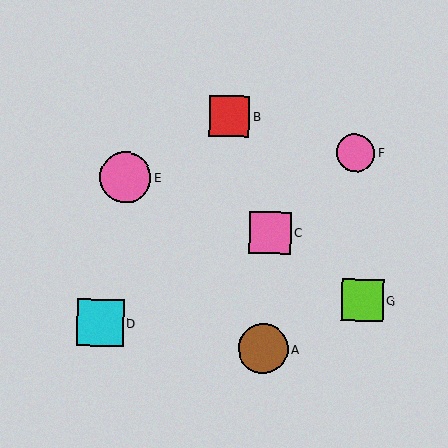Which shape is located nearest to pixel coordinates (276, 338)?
The brown circle (labeled A) at (263, 349) is nearest to that location.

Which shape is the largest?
The pink circle (labeled E) is the largest.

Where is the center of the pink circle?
The center of the pink circle is at (125, 178).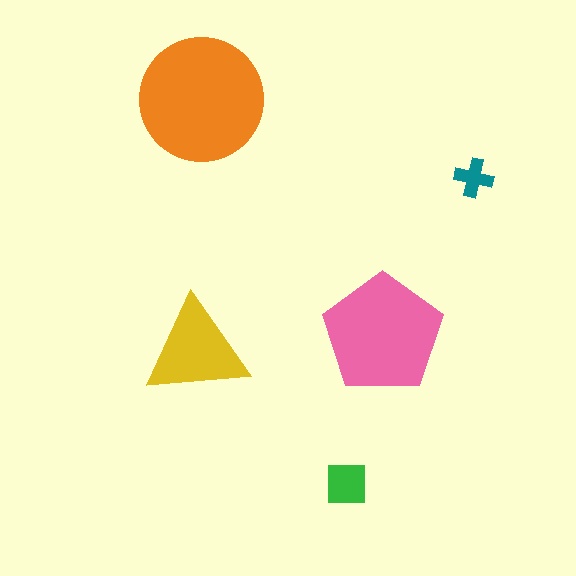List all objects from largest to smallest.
The orange circle, the pink pentagon, the yellow triangle, the green square, the teal cross.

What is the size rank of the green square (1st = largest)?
4th.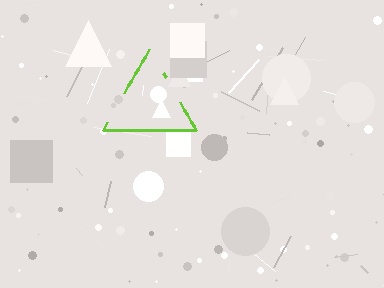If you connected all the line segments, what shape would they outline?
They would outline a triangle.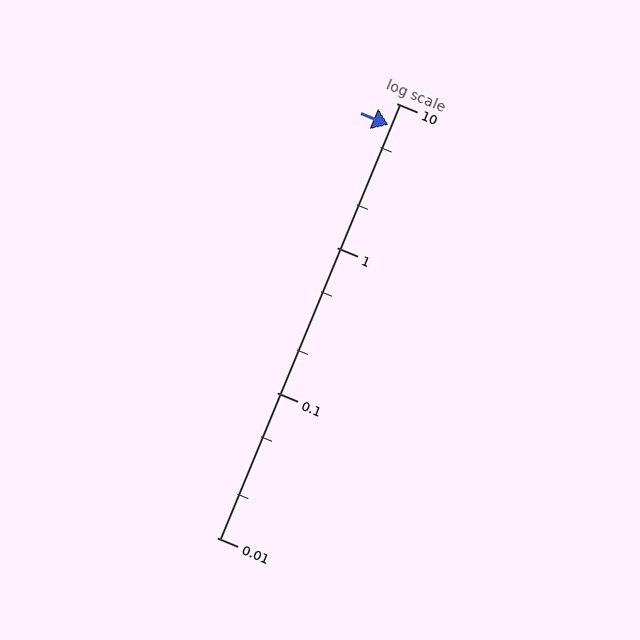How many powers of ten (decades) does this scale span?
The scale spans 3 decades, from 0.01 to 10.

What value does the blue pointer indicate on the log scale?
The pointer indicates approximately 7.1.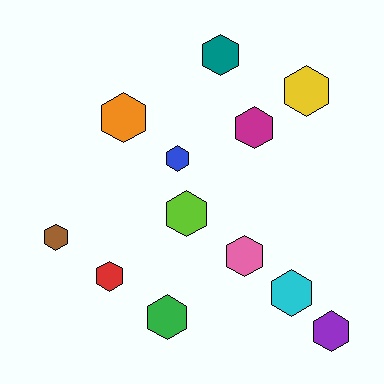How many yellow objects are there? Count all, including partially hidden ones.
There is 1 yellow object.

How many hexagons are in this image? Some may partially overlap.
There are 12 hexagons.